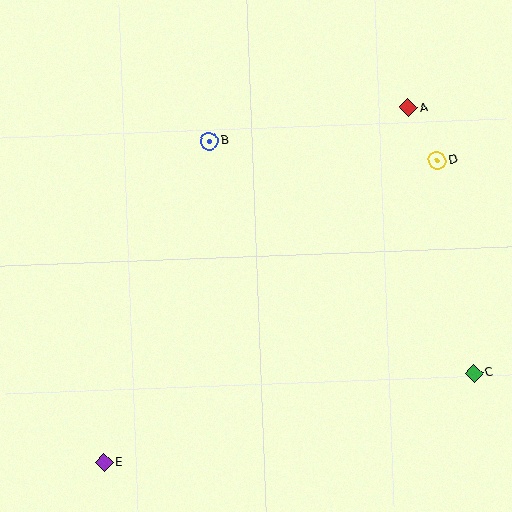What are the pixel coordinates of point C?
Point C is at (474, 373).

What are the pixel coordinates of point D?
Point D is at (437, 160).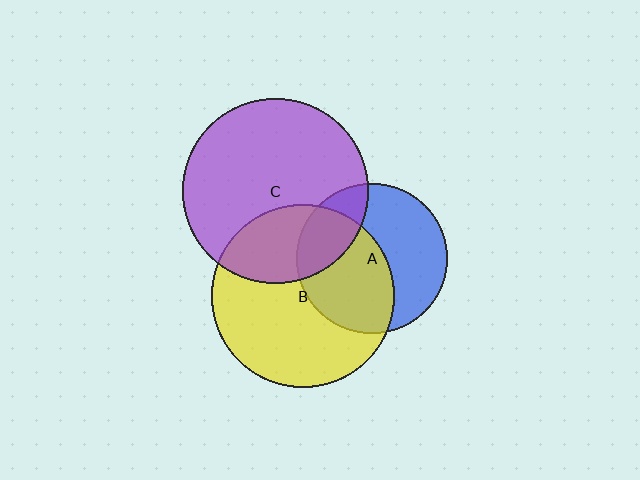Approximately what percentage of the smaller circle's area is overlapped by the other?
Approximately 30%.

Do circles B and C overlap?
Yes.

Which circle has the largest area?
Circle C (purple).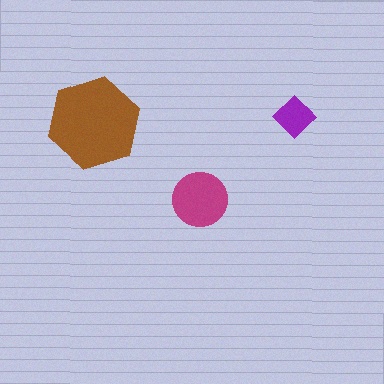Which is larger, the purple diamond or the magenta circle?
The magenta circle.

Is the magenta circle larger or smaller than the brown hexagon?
Smaller.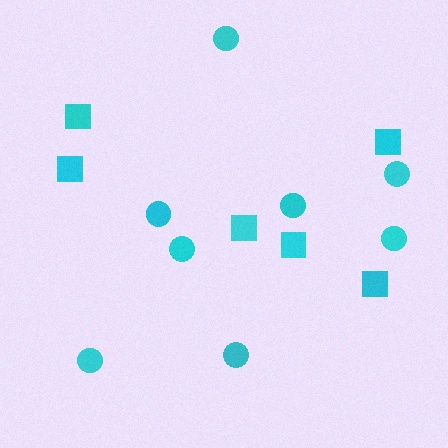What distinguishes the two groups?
There are 2 groups: one group of circles (8) and one group of squares (6).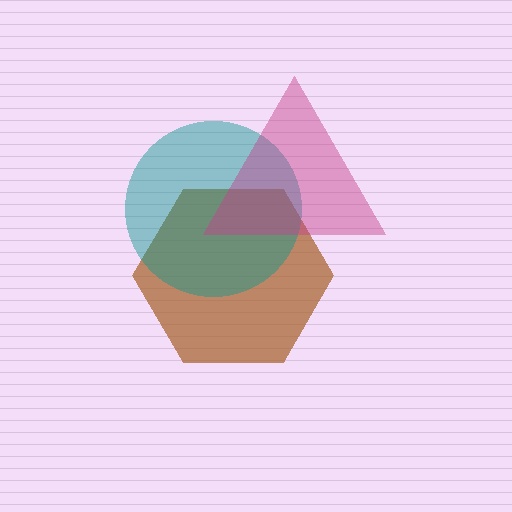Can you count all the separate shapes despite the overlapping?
Yes, there are 3 separate shapes.